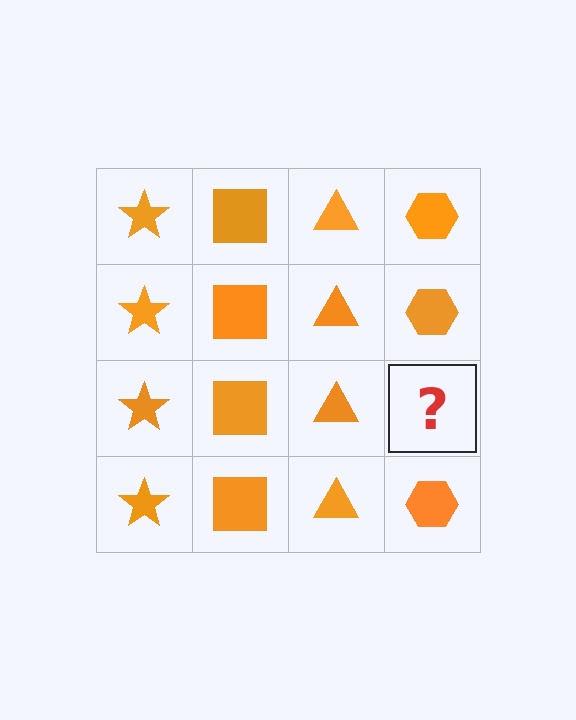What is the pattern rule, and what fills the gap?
The rule is that each column has a consistent shape. The gap should be filled with an orange hexagon.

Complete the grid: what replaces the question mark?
The question mark should be replaced with an orange hexagon.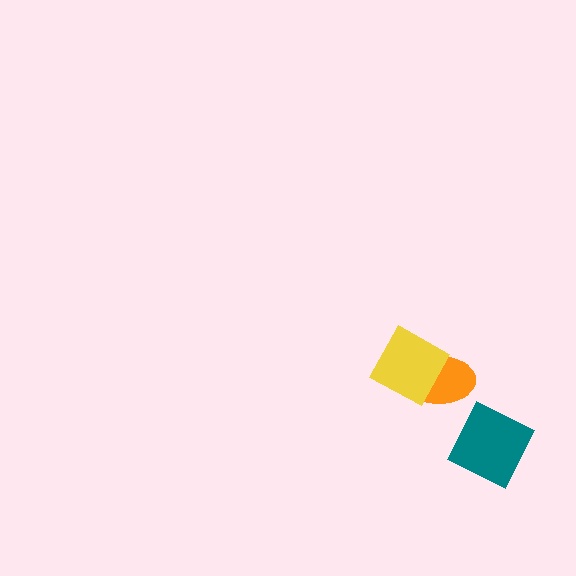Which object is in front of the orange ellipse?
The yellow square is in front of the orange ellipse.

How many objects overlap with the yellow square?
1 object overlaps with the yellow square.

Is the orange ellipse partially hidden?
Yes, it is partially covered by another shape.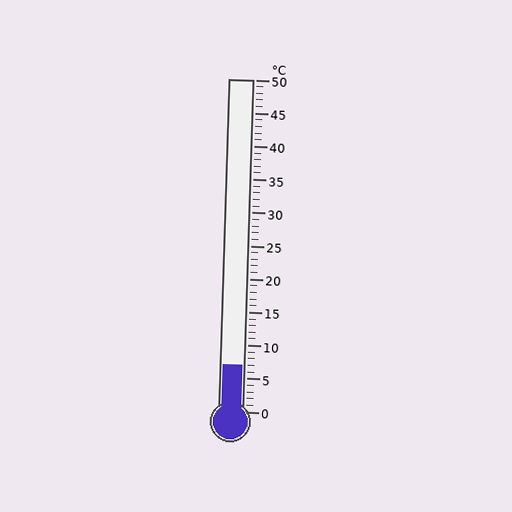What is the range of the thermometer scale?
The thermometer scale ranges from 0°C to 50°C.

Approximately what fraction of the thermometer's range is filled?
The thermometer is filled to approximately 15% of its range.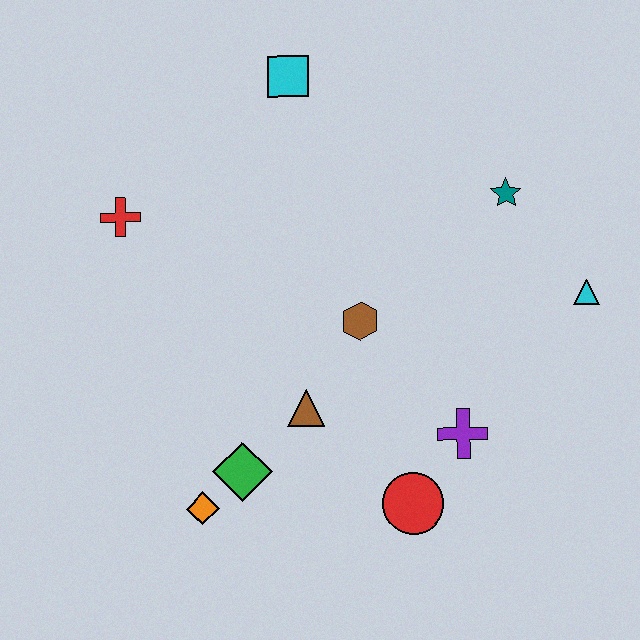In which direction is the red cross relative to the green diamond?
The red cross is above the green diamond.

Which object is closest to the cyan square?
The red cross is closest to the cyan square.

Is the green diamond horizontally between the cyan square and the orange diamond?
Yes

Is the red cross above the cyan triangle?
Yes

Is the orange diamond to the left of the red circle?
Yes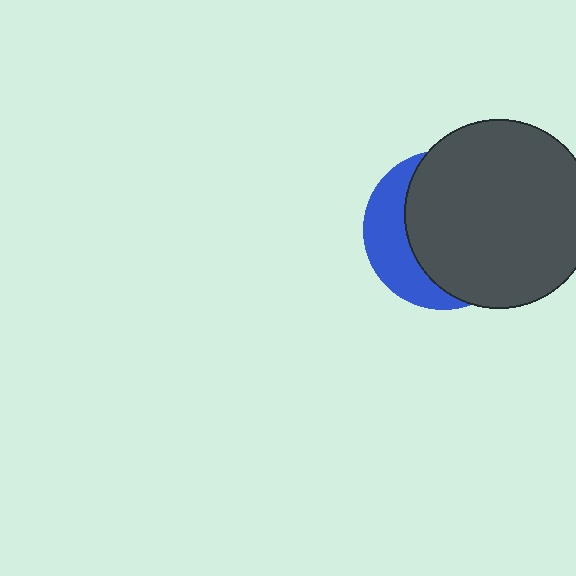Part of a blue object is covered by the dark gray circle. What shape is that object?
It is a circle.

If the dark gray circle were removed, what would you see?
You would see the complete blue circle.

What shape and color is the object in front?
The object in front is a dark gray circle.